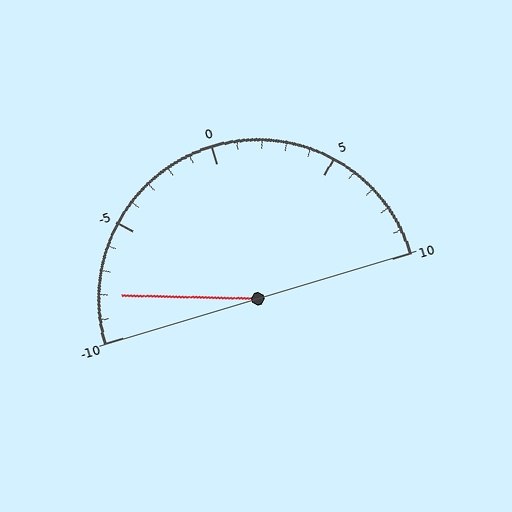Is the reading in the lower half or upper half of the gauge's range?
The reading is in the lower half of the range (-10 to 10).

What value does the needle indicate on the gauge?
The needle indicates approximately -8.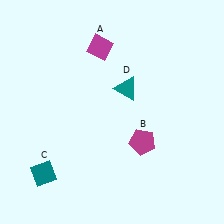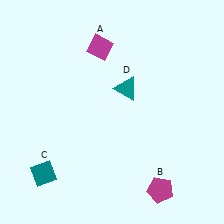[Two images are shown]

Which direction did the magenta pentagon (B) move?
The magenta pentagon (B) moved down.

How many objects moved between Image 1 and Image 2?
1 object moved between the two images.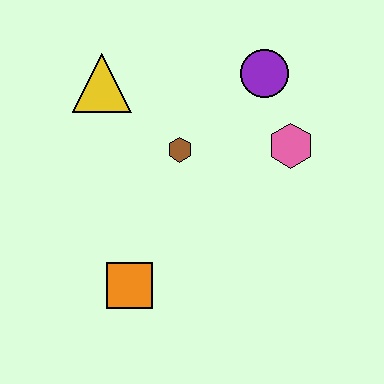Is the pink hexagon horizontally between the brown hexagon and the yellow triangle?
No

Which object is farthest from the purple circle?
The orange square is farthest from the purple circle.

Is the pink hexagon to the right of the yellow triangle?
Yes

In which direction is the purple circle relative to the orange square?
The purple circle is above the orange square.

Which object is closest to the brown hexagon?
The yellow triangle is closest to the brown hexagon.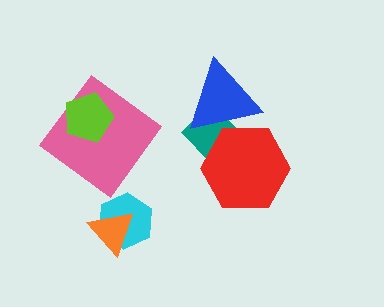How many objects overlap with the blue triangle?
2 objects overlap with the blue triangle.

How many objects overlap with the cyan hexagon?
1 object overlaps with the cyan hexagon.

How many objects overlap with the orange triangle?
1 object overlaps with the orange triangle.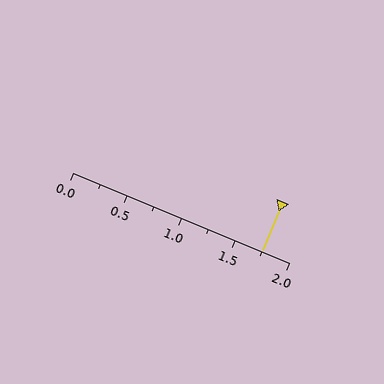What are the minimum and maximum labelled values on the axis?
The axis runs from 0.0 to 2.0.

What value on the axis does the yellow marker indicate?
The marker indicates approximately 1.75.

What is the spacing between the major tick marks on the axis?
The major ticks are spaced 0.5 apart.